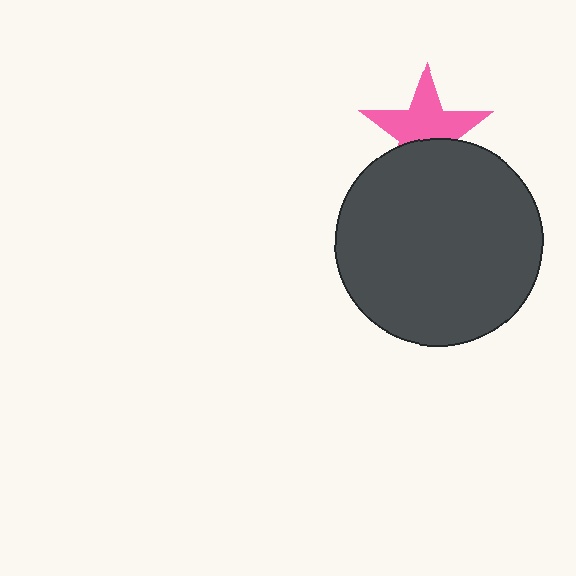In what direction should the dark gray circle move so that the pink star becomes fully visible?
The dark gray circle should move down. That is the shortest direction to clear the overlap and leave the pink star fully visible.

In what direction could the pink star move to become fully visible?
The pink star could move up. That would shift it out from behind the dark gray circle entirely.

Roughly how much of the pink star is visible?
About half of it is visible (roughly 61%).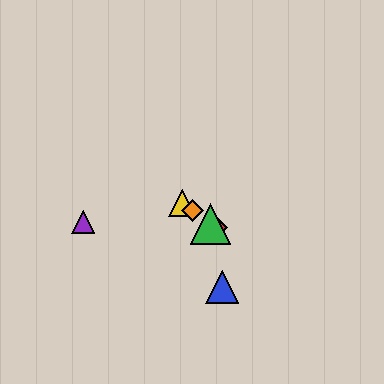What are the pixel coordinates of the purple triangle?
The purple triangle is at (83, 222).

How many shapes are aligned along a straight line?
4 shapes (the red diamond, the green triangle, the yellow triangle, the orange diamond) are aligned along a straight line.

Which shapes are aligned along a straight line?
The red diamond, the green triangle, the yellow triangle, the orange diamond are aligned along a straight line.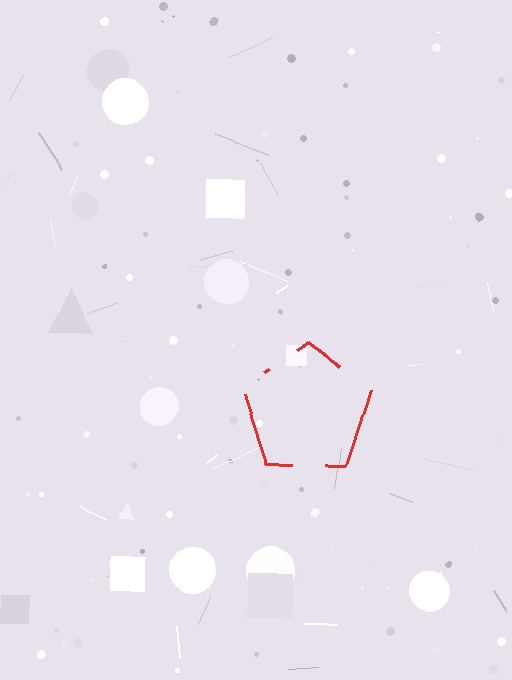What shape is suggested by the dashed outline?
The dashed outline suggests a pentagon.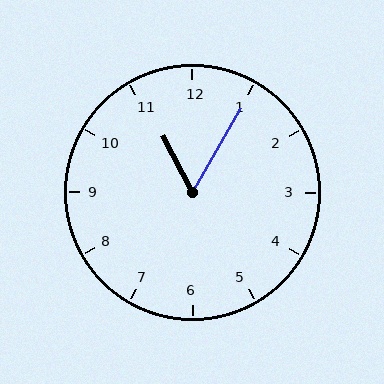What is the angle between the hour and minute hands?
Approximately 58 degrees.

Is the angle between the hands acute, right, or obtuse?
It is acute.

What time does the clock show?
11:05.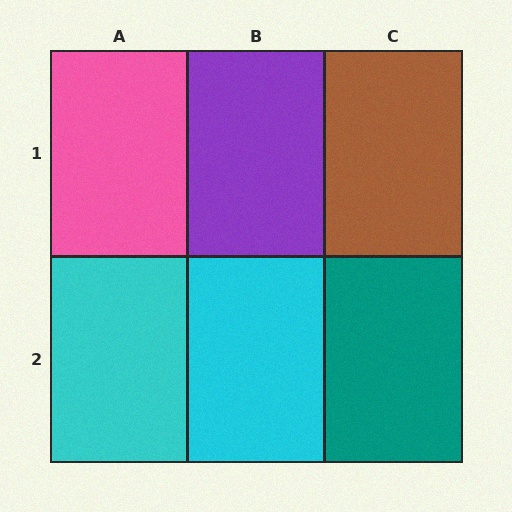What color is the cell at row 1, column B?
Purple.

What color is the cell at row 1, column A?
Pink.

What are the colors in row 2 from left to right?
Cyan, cyan, teal.